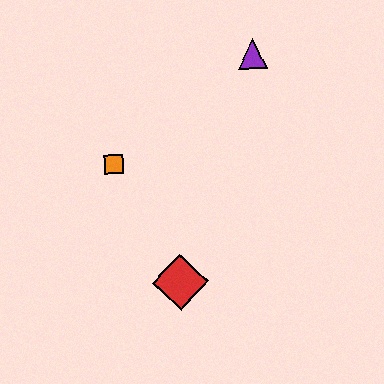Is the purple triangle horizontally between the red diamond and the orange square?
No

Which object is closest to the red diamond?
The orange square is closest to the red diamond.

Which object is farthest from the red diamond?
The purple triangle is farthest from the red diamond.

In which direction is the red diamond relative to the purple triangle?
The red diamond is below the purple triangle.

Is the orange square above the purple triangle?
No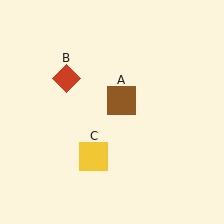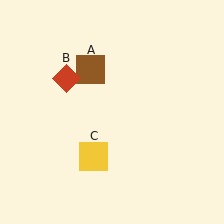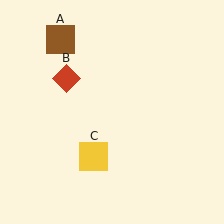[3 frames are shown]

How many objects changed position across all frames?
1 object changed position: brown square (object A).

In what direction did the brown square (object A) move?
The brown square (object A) moved up and to the left.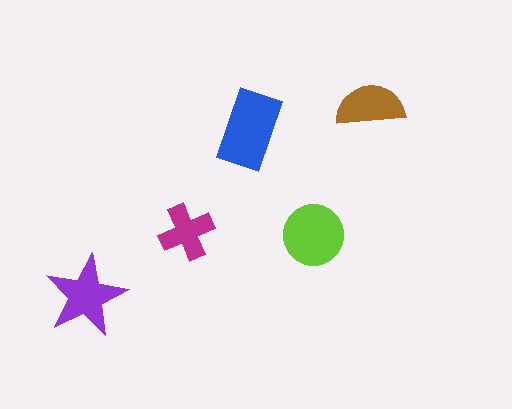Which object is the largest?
The blue rectangle.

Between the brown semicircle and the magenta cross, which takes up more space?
The brown semicircle.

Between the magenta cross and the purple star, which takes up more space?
The purple star.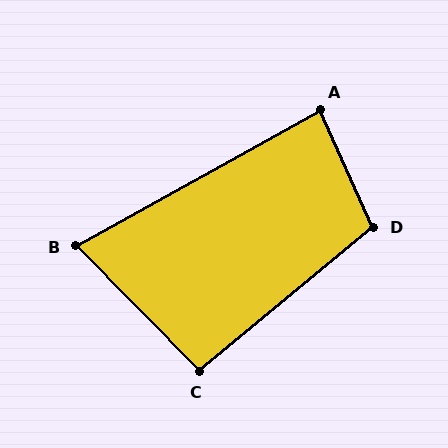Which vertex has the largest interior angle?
D, at approximately 105 degrees.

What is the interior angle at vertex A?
Approximately 85 degrees (approximately right).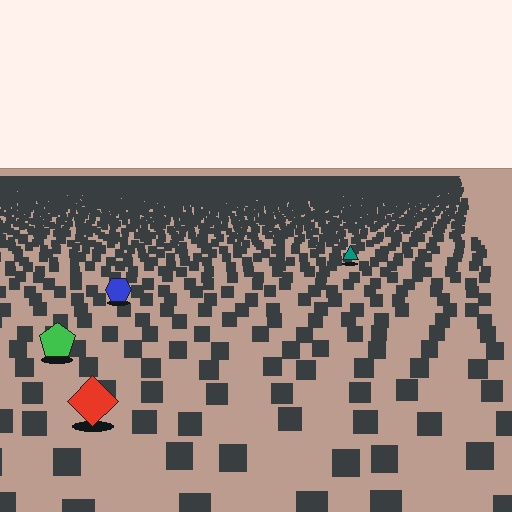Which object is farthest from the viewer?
The teal triangle is farthest from the viewer. It appears smaller and the ground texture around it is denser.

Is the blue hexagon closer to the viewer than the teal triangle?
Yes. The blue hexagon is closer — you can tell from the texture gradient: the ground texture is coarser near it.